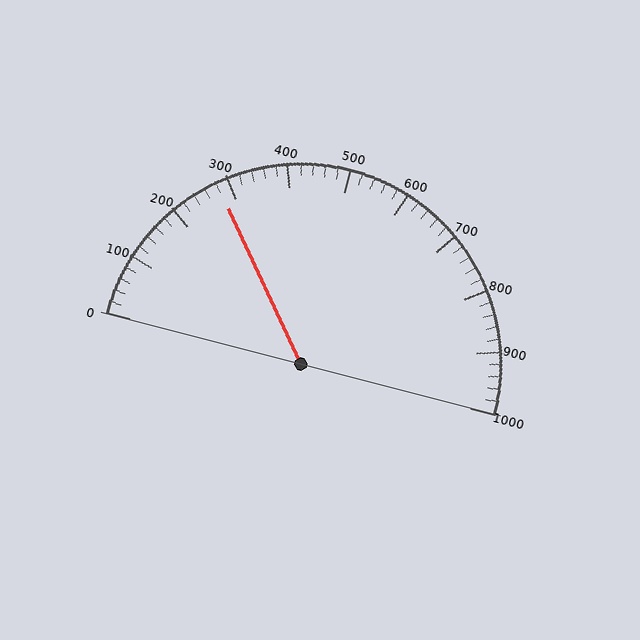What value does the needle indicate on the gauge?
The needle indicates approximately 280.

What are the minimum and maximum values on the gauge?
The gauge ranges from 0 to 1000.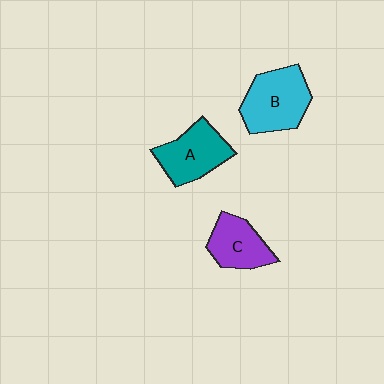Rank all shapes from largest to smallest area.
From largest to smallest: B (cyan), A (teal), C (purple).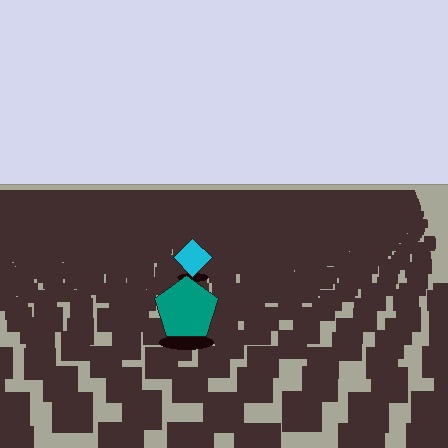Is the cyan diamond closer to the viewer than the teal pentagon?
No. The teal pentagon is closer — you can tell from the texture gradient: the ground texture is coarser near it.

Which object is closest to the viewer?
The teal pentagon is closest. The texture marks near it are larger and more spread out.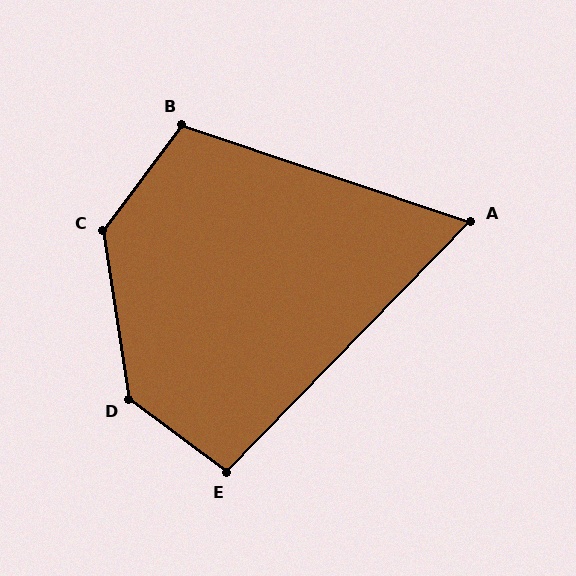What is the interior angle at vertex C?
Approximately 134 degrees (obtuse).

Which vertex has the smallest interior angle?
A, at approximately 64 degrees.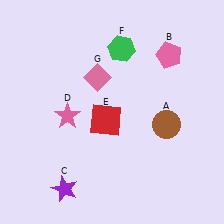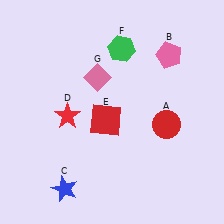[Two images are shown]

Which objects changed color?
A changed from brown to red. C changed from purple to blue. D changed from pink to red.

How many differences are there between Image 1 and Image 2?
There are 3 differences between the two images.